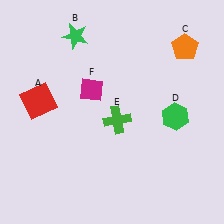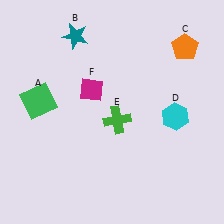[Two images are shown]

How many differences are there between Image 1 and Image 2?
There are 3 differences between the two images.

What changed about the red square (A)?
In Image 1, A is red. In Image 2, it changed to green.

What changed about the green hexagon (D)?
In Image 1, D is green. In Image 2, it changed to cyan.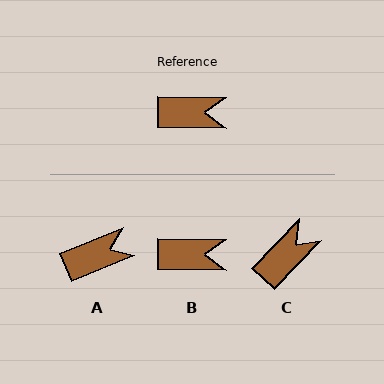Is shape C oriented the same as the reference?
No, it is off by about 47 degrees.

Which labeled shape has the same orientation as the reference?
B.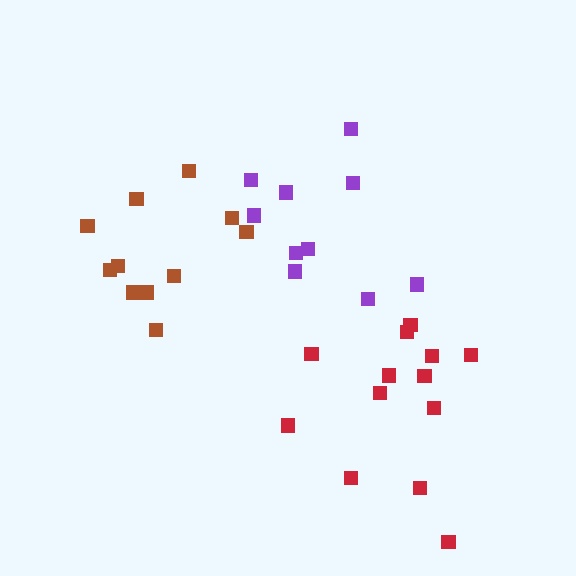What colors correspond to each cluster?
The clusters are colored: red, brown, purple.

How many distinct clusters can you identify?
There are 3 distinct clusters.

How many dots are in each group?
Group 1: 13 dots, Group 2: 11 dots, Group 3: 10 dots (34 total).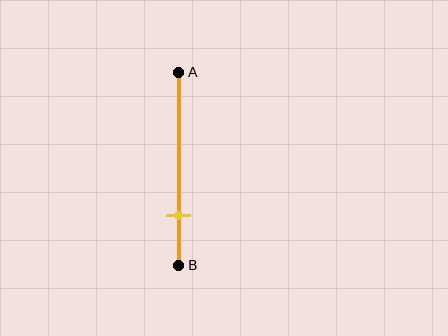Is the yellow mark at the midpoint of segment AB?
No, the mark is at about 75% from A, not at the 50% midpoint.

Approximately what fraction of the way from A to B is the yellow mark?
The yellow mark is approximately 75% of the way from A to B.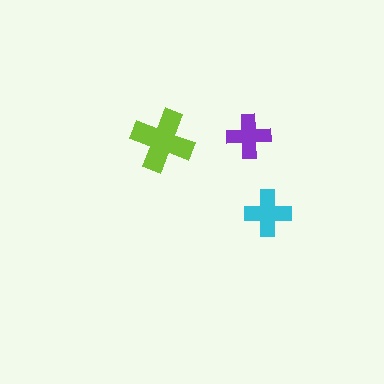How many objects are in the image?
There are 3 objects in the image.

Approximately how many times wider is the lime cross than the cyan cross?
About 1.5 times wider.